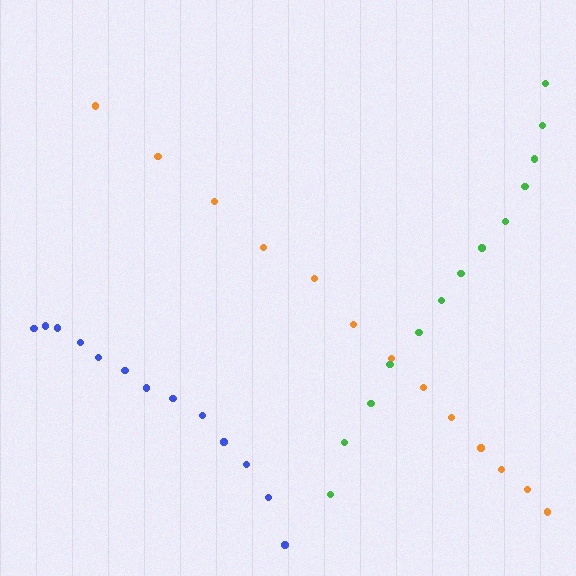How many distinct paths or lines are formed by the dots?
There are 3 distinct paths.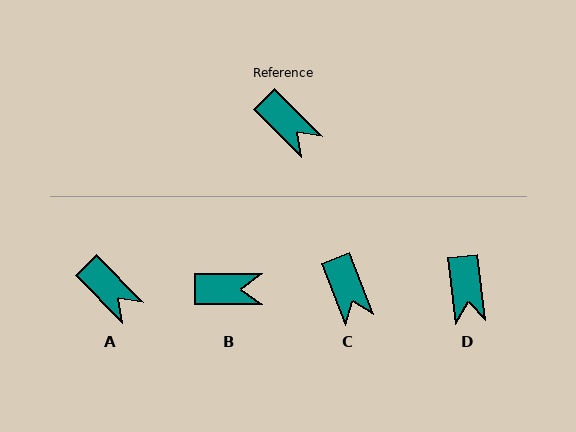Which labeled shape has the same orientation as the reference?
A.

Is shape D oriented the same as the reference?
No, it is off by about 38 degrees.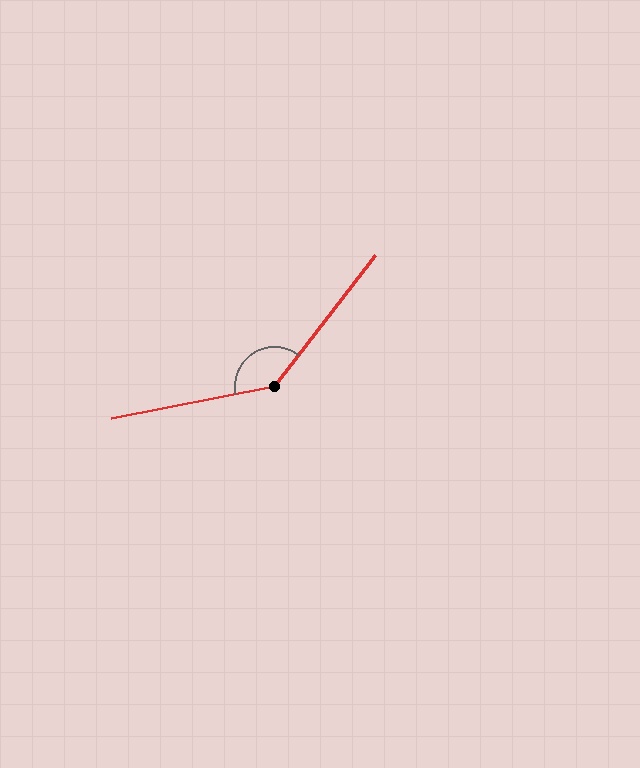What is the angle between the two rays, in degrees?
Approximately 138 degrees.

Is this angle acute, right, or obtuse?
It is obtuse.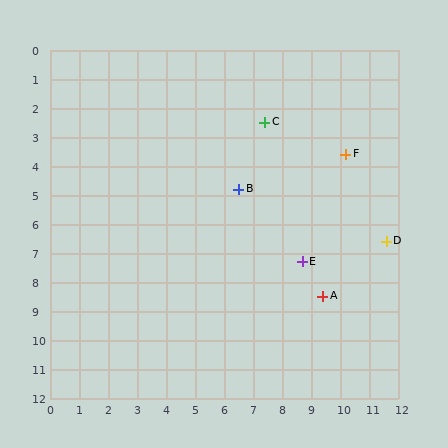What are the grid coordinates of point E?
Point E is at approximately (8.7, 7.3).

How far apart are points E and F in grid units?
Points E and F are about 4.0 grid units apart.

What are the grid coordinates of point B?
Point B is at approximately (6.5, 4.8).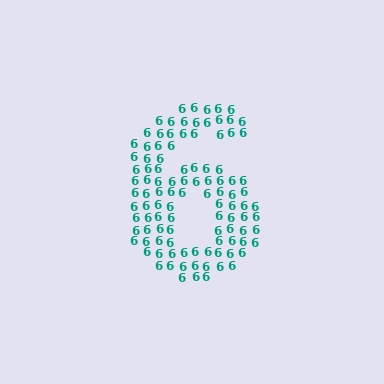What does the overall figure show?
The overall figure shows the digit 6.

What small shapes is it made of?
It is made of small digit 6's.